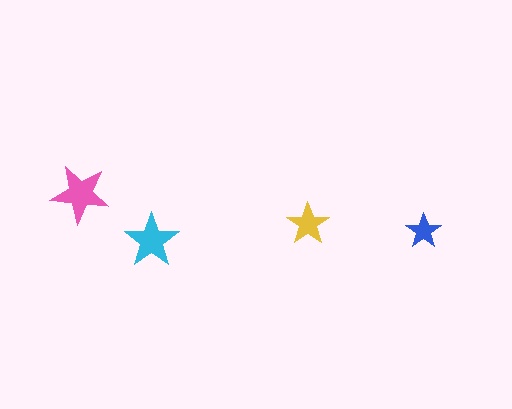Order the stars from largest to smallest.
the pink one, the cyan one, the yellow one, the blue one.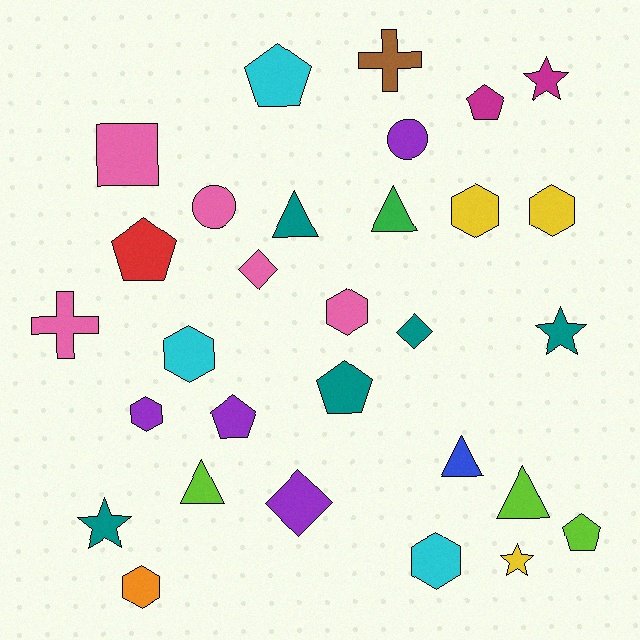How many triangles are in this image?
There are 5 triangles.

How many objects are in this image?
There are 30 objects.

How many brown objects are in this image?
There is 1 brown object.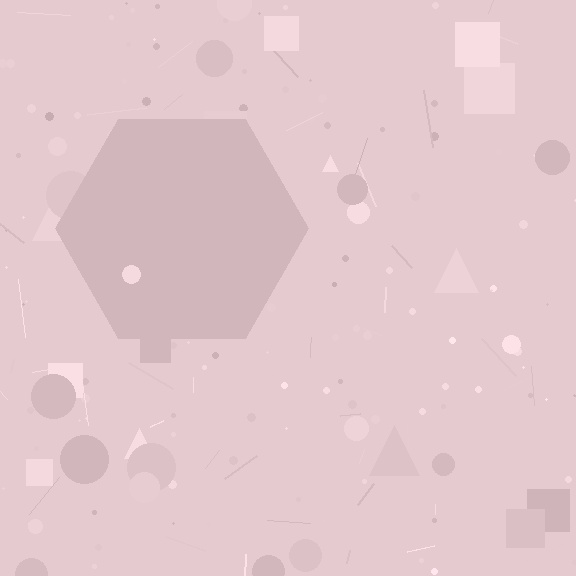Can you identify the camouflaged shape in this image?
The camouflaged shape is a hexagon.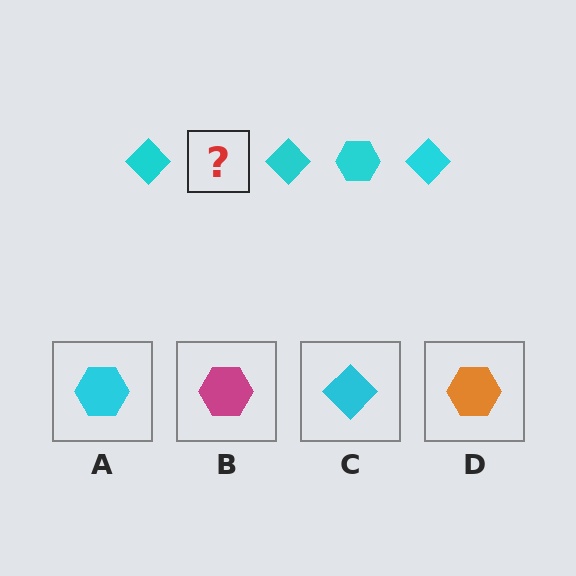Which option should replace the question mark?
Option A.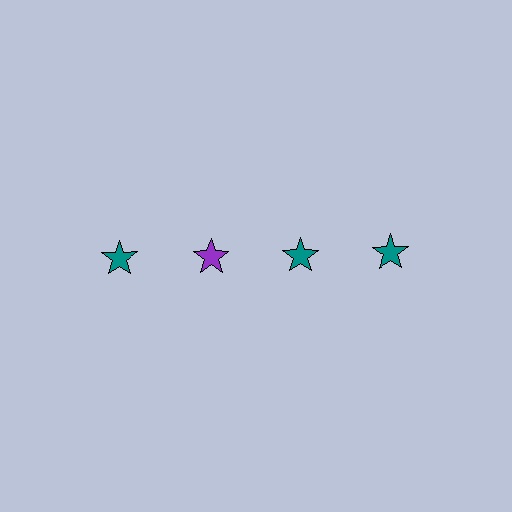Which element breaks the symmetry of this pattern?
The purple star in the top row, second from left column breaks the symmetry. All other shapes are teal stars.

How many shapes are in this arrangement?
There are 4 shapes arranged in a grid pattern.